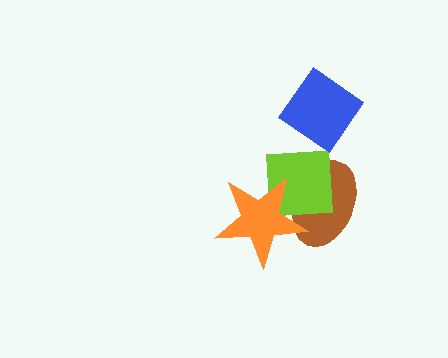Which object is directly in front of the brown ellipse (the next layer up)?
The lime square is directly in front of the brown ellipse.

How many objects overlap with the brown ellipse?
2 objects overlap with the brown ellipse.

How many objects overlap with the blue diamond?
0 objects overlap with the blue diamond.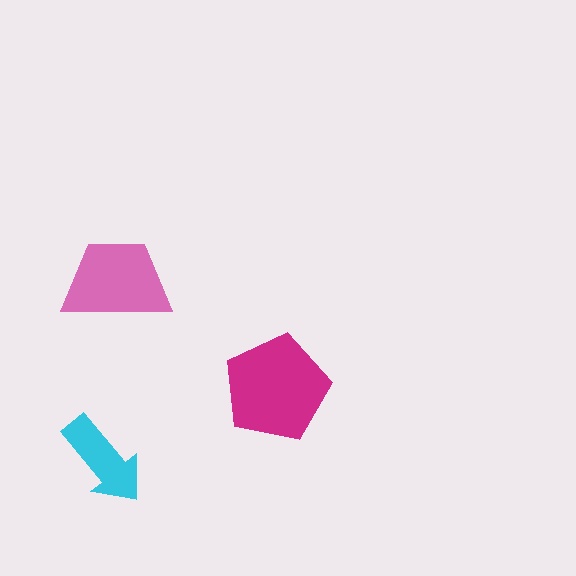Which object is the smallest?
The cyan arrow.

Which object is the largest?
The magenta pentagon.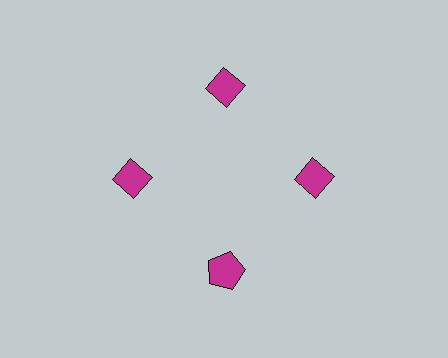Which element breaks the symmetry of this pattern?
The magenta pentagon at roughly the 6 o'clock position breaks the symmetry. All other shapes are magenta diamonds.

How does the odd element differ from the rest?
It has a different shape: pentagon instead of diamond.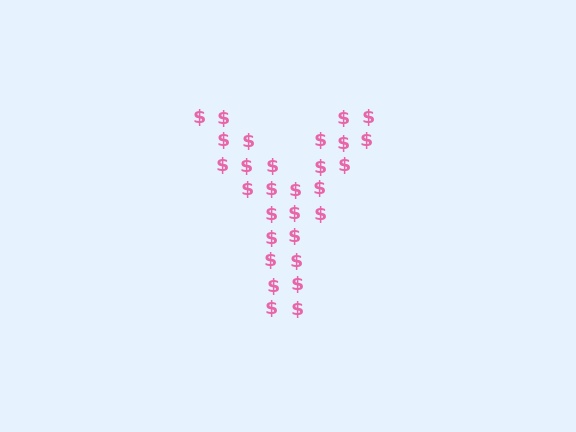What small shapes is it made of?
It is made of small dollar signs.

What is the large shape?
The large shape is the letter Y.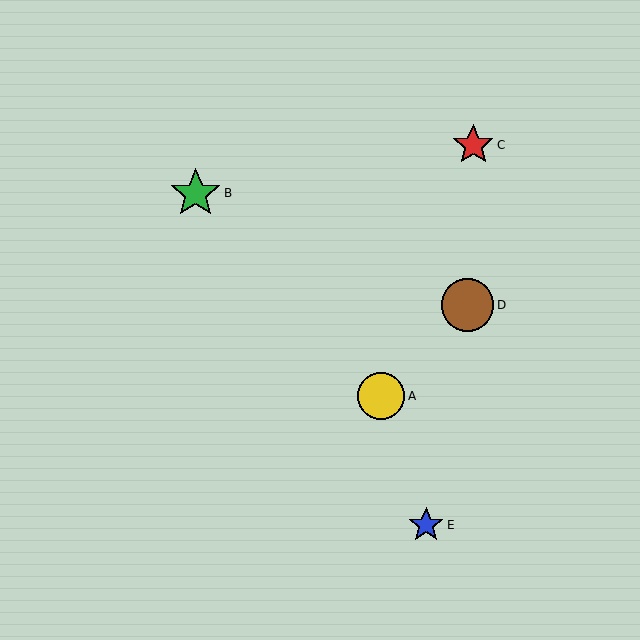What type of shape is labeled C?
Shape C is a red star.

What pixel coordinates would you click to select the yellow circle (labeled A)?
Click at (381, 396) to select the yellow circle A.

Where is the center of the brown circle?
The center of the brown circle is at (468, 305).